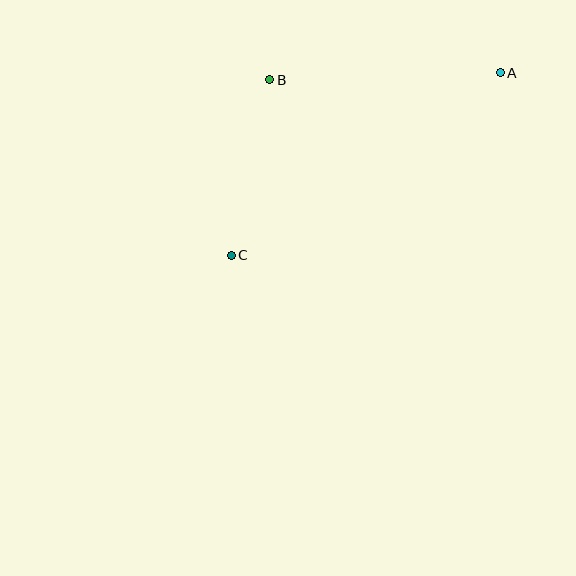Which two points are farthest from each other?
Points A and C are farthest from each other.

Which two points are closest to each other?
Points B and C are closest to each other.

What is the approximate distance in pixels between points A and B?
The distance between A and B is approximately 231 pixels.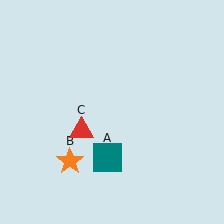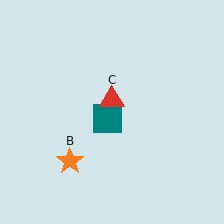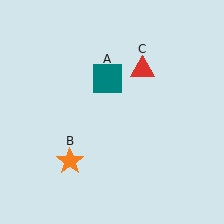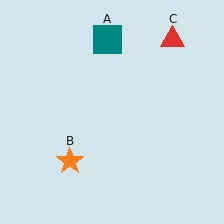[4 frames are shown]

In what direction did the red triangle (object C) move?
The red triangle (object C) moved up and to the right.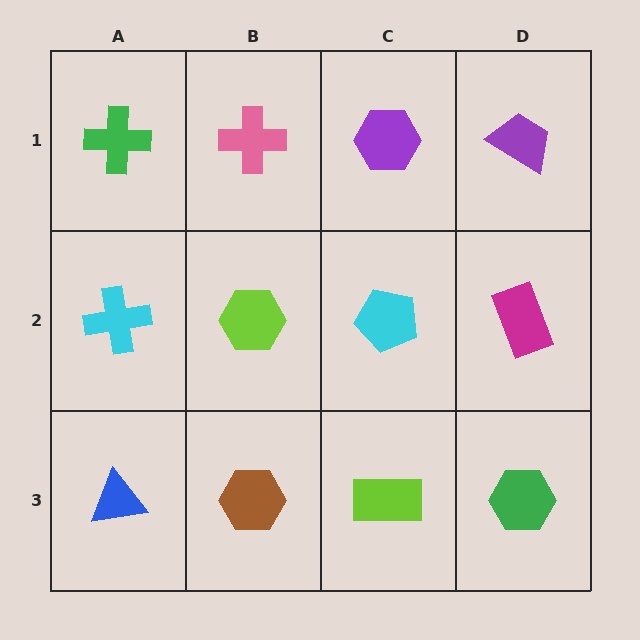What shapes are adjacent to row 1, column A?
A cyan cross (row 2, column A), a pink cross (row 1, column B).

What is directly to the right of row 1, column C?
A purple trapezoid.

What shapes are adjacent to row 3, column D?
A magenta rectangle (row 2, column D), a lime rectangle (row 3, column C).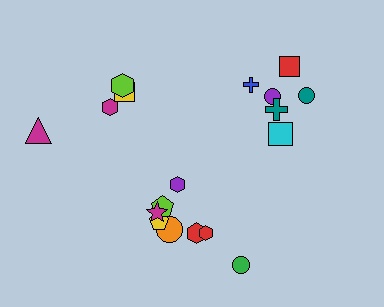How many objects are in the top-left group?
There are 4 objects.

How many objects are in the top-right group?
There are 6 objects.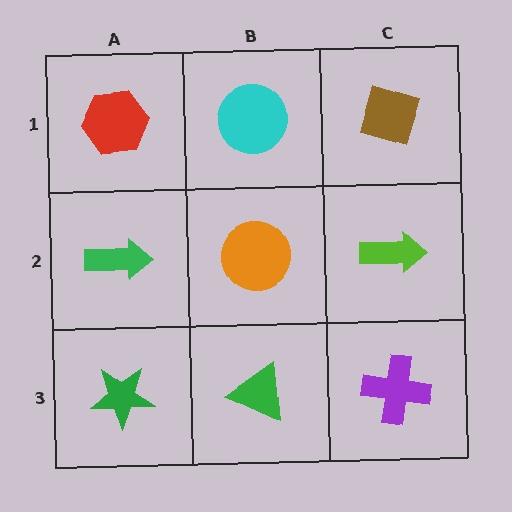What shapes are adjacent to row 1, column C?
A lime arrow (row 2, column C), a cyan circle (row 1, column B).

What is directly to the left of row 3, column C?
A green triangle.